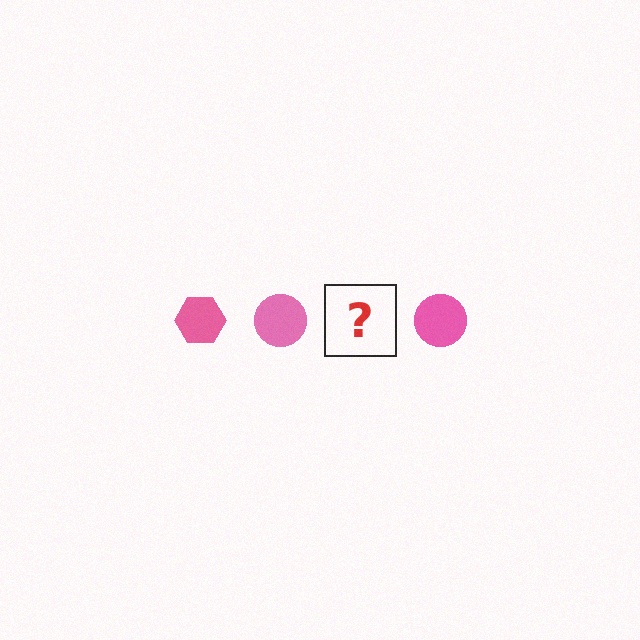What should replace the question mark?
The question mark should be replaced with a pink hexagon.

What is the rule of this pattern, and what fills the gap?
The rule is that the pattern cycles through hexagon, circle shapes in pink. The gap should be filled with a pink hexagon.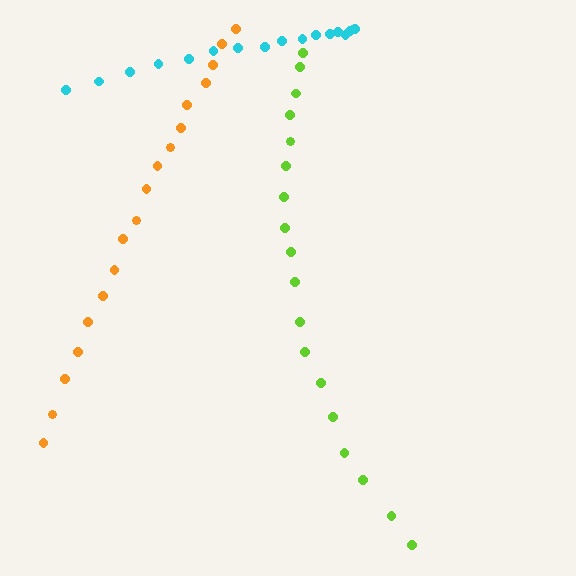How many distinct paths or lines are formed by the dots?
There are 3 distinct paths.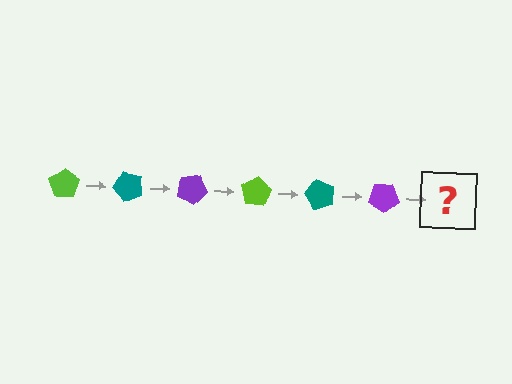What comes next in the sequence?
The next element should be a lime pentagon, rotated 300 degrees from the start.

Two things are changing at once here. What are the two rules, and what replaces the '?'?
The two rules are that it rotates 50 degrees each step and the color cycles through lime, teal, and purple. The '?' should be a lime pentagon, rotated 300 degrees from the start.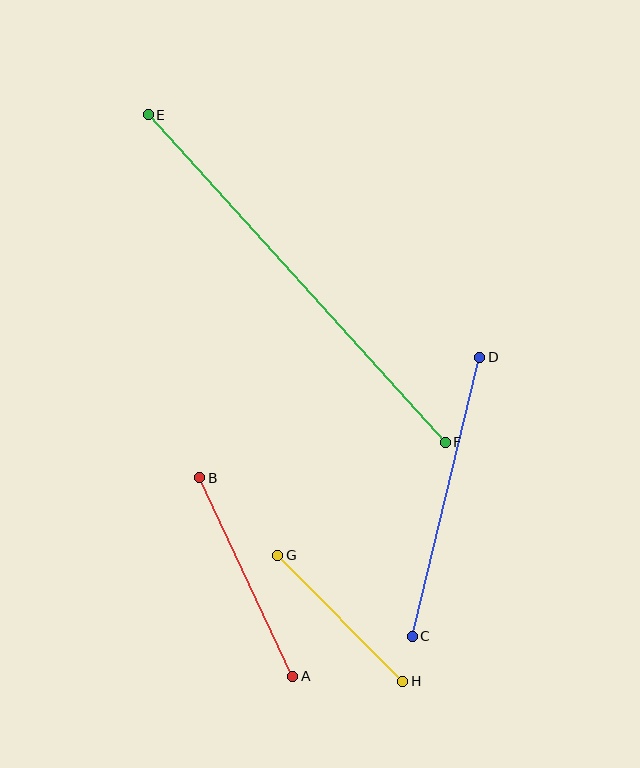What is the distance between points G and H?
The distance is approximately 177 pixels.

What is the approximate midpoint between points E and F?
The midpoint is at approximately (297, 278) pixels.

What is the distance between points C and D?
The distance is approximately 287 pixels.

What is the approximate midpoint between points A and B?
The midpoint is at approximately (246, 577) pixels.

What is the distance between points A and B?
The distance is approximately 219 pixels.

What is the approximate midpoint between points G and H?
The midpoint is at approximately (340, 618) pixels.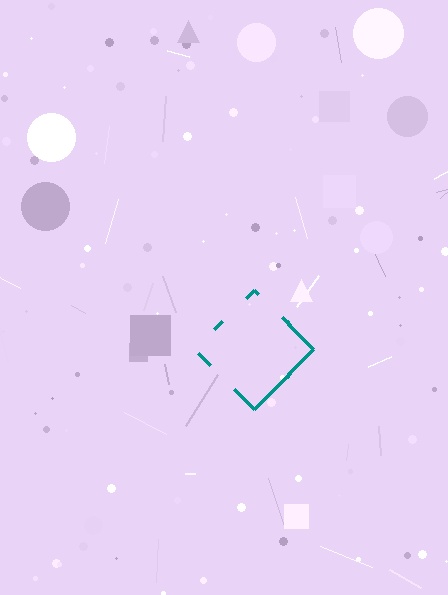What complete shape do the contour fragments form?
The contour fragments form a diamond.